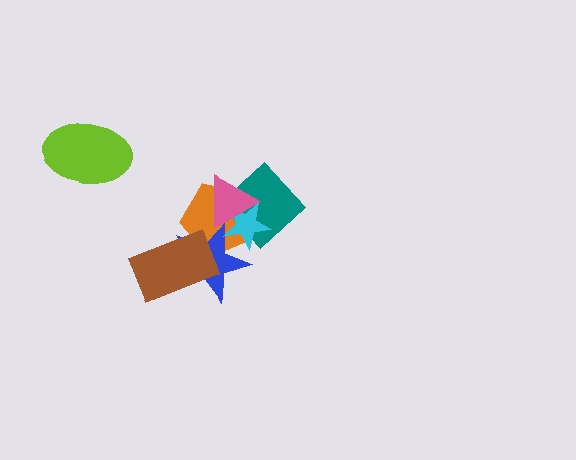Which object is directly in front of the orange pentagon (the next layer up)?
The blue star is directly in front of the orange pentagon.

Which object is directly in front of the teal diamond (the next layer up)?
The cyan star is directly in front of the teal diamond.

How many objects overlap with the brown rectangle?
2 objects overlap with the brown rectangle.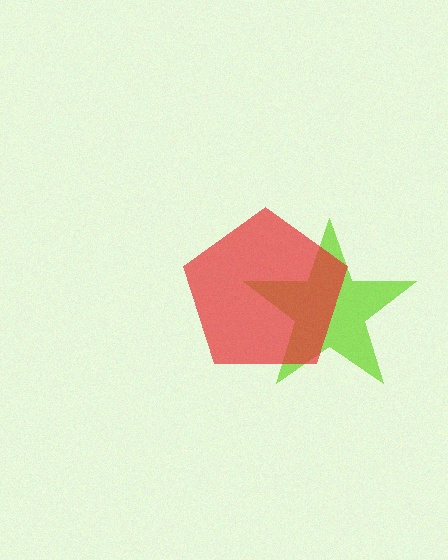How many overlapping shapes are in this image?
There are 2 overlapping shapes in the image.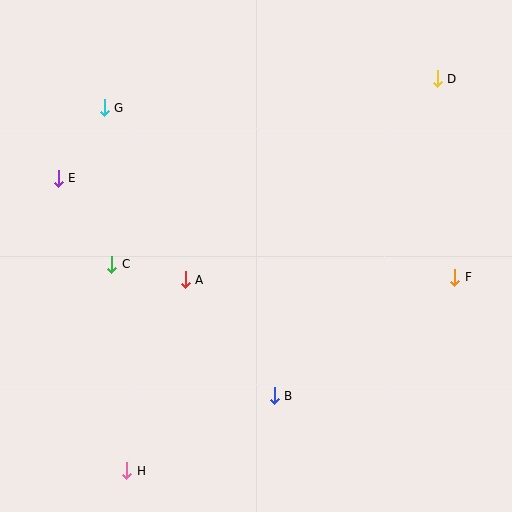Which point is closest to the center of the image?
Point A at (185, 280) is closest to the center.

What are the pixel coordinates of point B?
Point B is at (274, 396).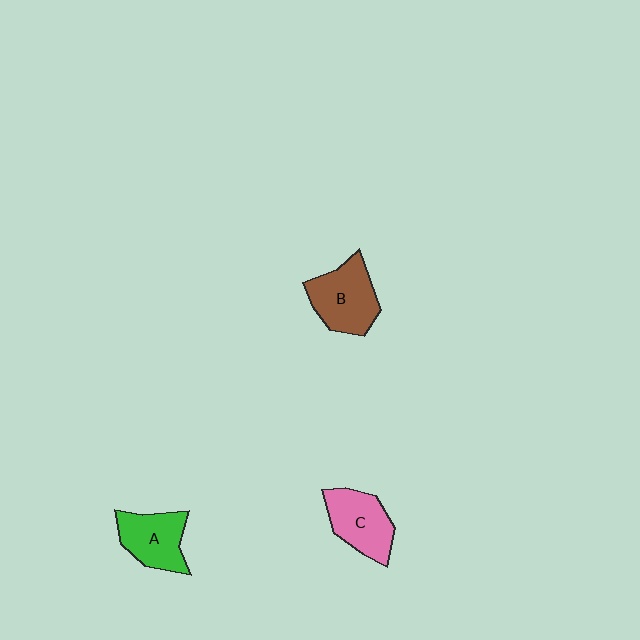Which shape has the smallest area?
Shape A (green).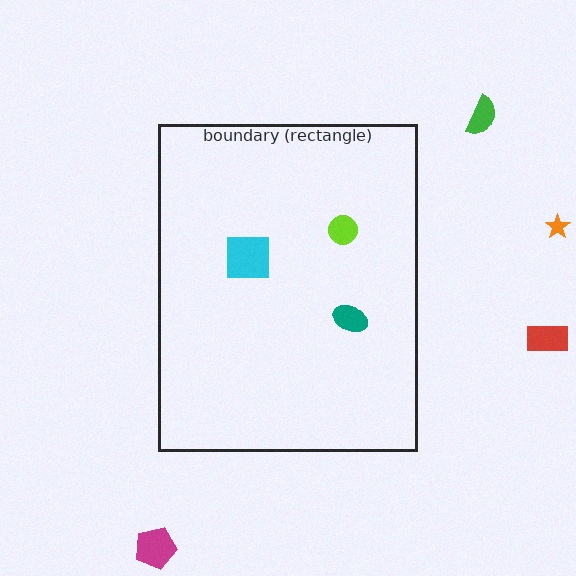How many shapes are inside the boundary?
3 inside, 4 outside.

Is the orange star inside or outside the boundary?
Outside.